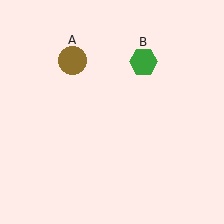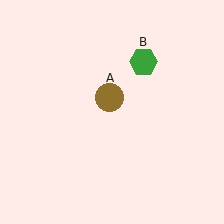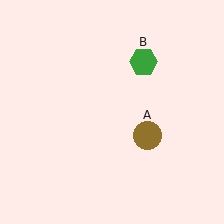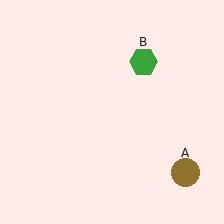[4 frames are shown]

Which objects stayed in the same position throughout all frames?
Green hexagon (object B) remained stationary.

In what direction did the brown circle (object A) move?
The brown circle (object A) moved down and to the right.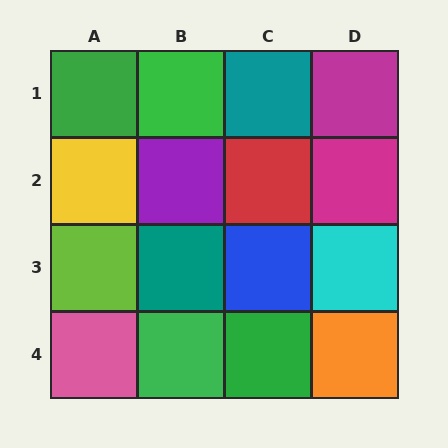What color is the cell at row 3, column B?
Teal.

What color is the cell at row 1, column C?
Teal.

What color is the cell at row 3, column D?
Cyan.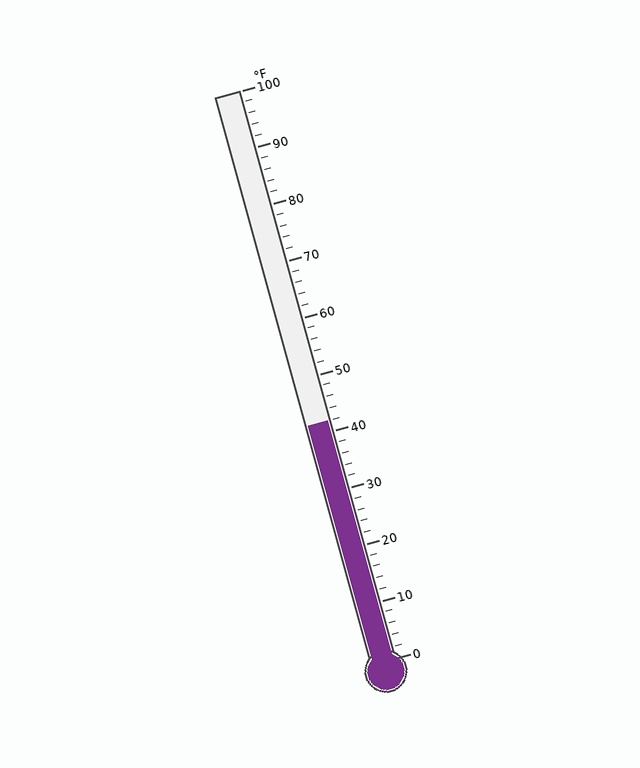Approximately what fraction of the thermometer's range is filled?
The thermometer is filled to approximately 40% of its range.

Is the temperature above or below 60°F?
The temperature is below 60°F.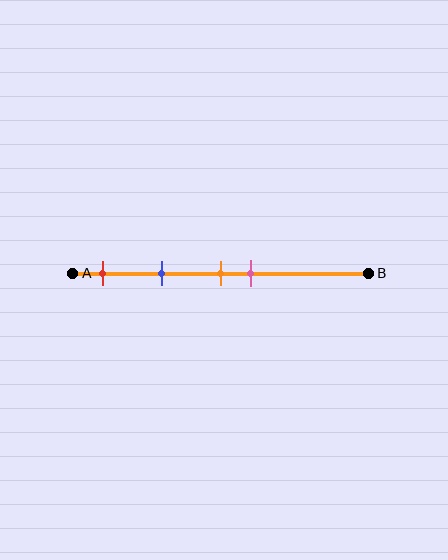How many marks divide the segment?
There are 4 marks dividing the segment.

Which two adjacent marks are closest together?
The orange and pink marks are the closest adjacent pair.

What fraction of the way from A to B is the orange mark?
The orange mark is approximately 50% (0.5) of the way from A to B.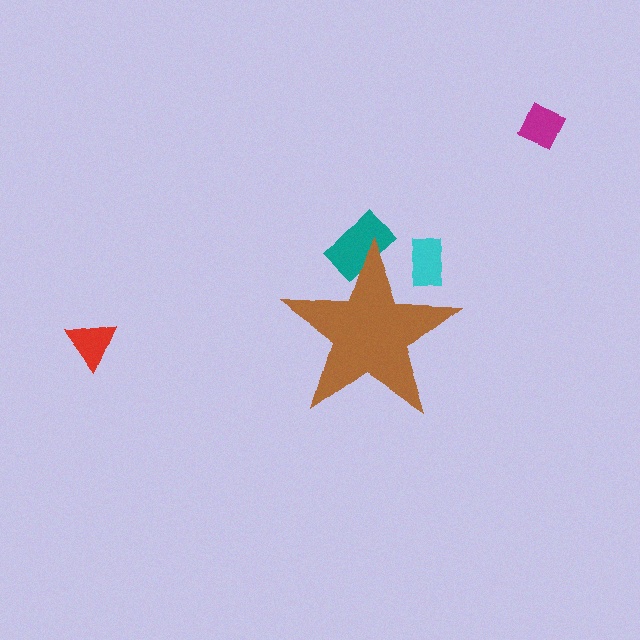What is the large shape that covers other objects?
A brown star.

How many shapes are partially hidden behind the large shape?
2 shapes are partially hidden.